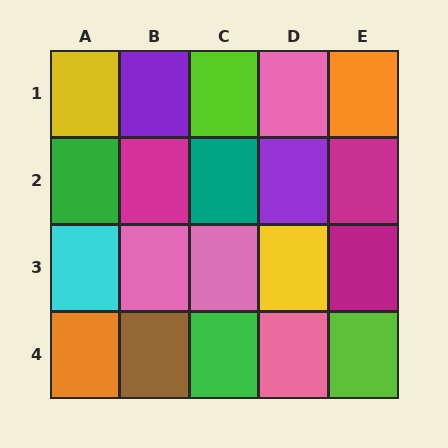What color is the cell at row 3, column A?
Cyan.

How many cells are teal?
1 cell is teal.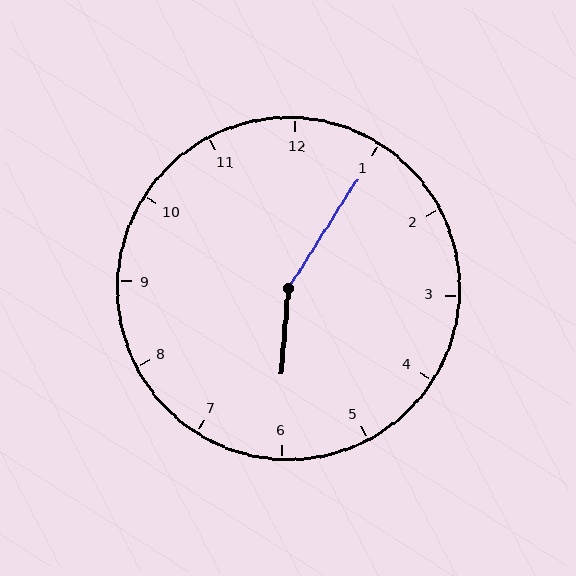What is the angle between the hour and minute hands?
Approximately 152 degrees.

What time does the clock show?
6:05.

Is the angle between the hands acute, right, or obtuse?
It is obtuse.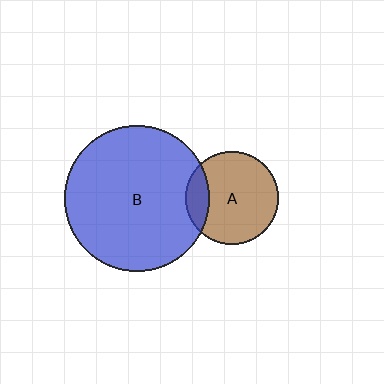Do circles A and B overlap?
Yes.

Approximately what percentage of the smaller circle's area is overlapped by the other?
Approximately 15%.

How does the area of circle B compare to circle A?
Approximately 2.5 times.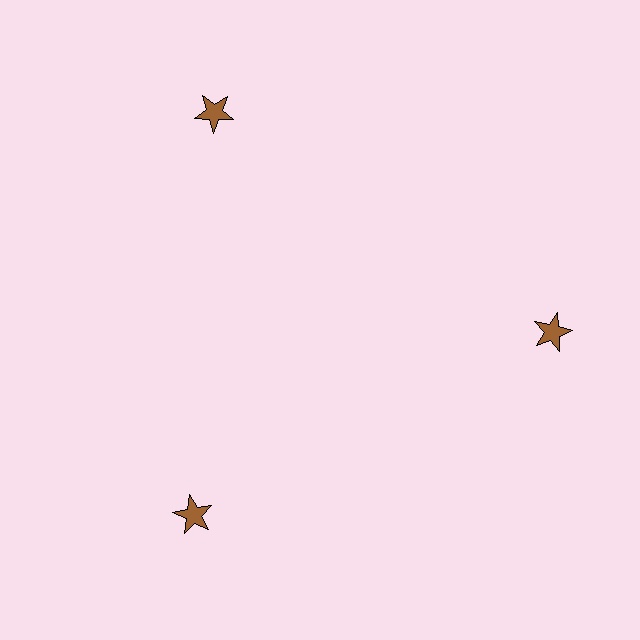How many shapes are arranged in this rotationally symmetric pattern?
There are 3 shapes, arranged in 3 groups of 1.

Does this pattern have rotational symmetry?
Yes, this pattern has 3-fold rotational symmetry. It looks the same after rotating 120 degrees around the center.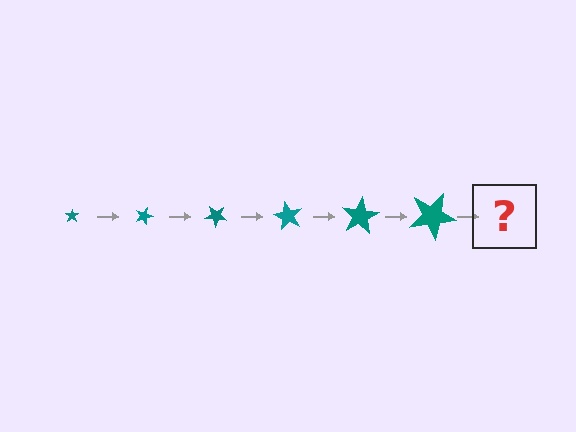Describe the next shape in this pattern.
It should be a star, larger than the previous one and rotated 120 degrees from the start.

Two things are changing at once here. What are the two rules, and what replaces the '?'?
The two rules are that the star grows larger each step and it rotates 20 degrees each step. The '?' should be a star, larger than the previous one and rotated 120 degrees from the start.